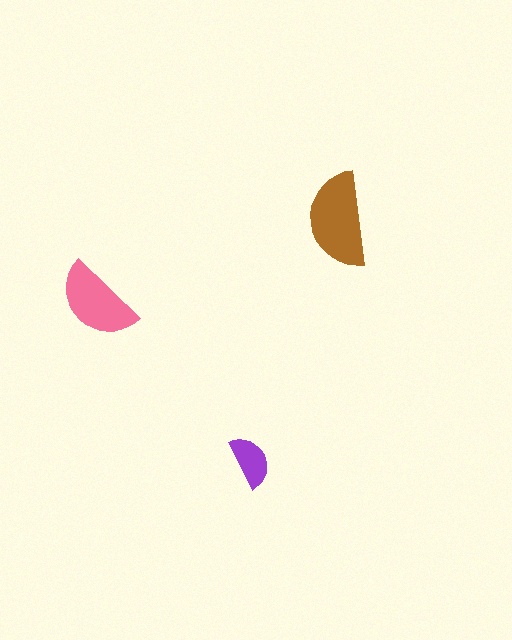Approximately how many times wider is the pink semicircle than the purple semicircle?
About 1.5 times wider.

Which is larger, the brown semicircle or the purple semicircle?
The brown one.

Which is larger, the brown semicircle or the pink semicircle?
The brown one.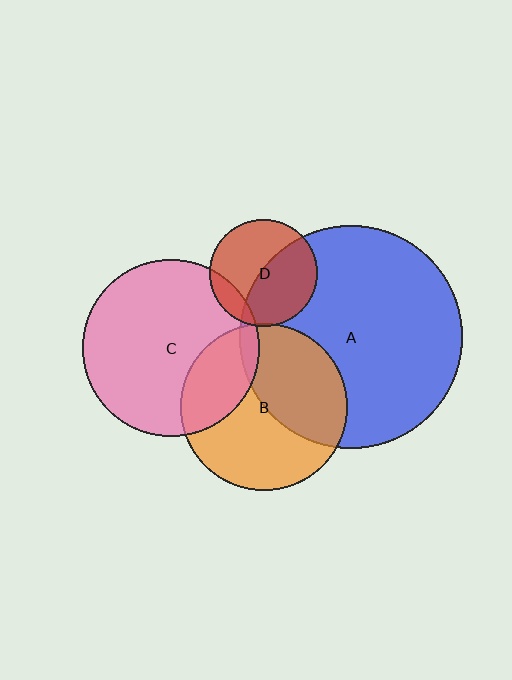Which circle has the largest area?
Circle A (blue).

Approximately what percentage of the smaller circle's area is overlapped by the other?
Approximately 5%.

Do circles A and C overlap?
Yes.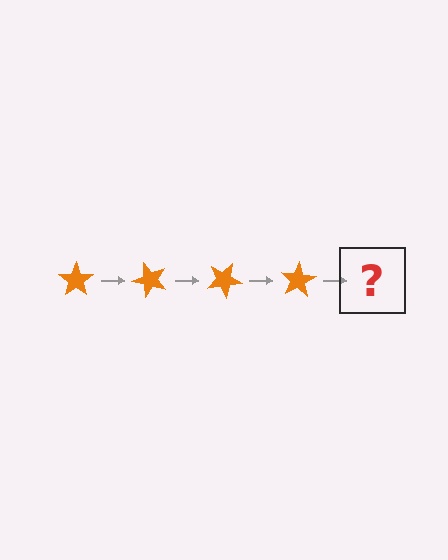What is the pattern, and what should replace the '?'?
The pattern is that the star rotates 50 degrees each step. The '?' should be an orange star rotated 200 degrees.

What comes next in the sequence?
The next element should be an orange star rotated 200 degrees.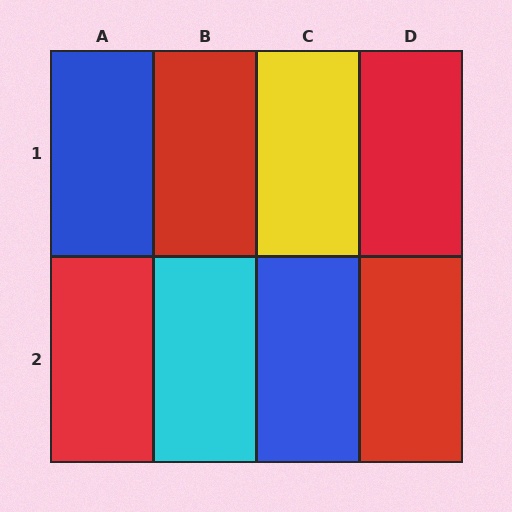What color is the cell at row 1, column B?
Red.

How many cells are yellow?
1 cell is yellow.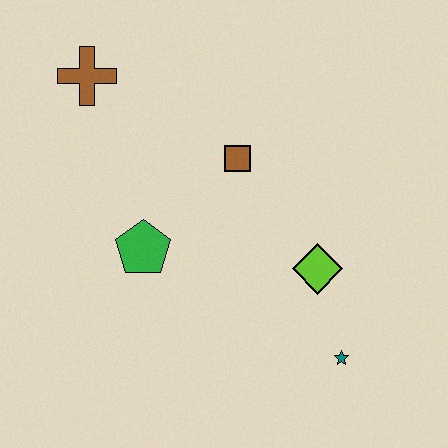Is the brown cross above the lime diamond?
Yes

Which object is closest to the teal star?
The lime diamond is closest to the teal star.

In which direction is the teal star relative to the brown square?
The teal star is below the brown square.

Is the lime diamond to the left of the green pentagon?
No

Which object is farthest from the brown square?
The teal star is farthest from the brown square.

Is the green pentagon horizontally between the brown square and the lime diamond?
No